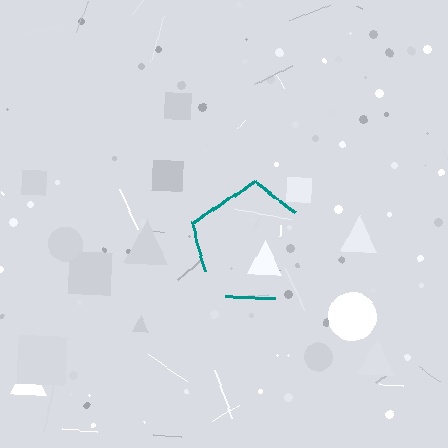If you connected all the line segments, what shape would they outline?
They would outline a pentagon.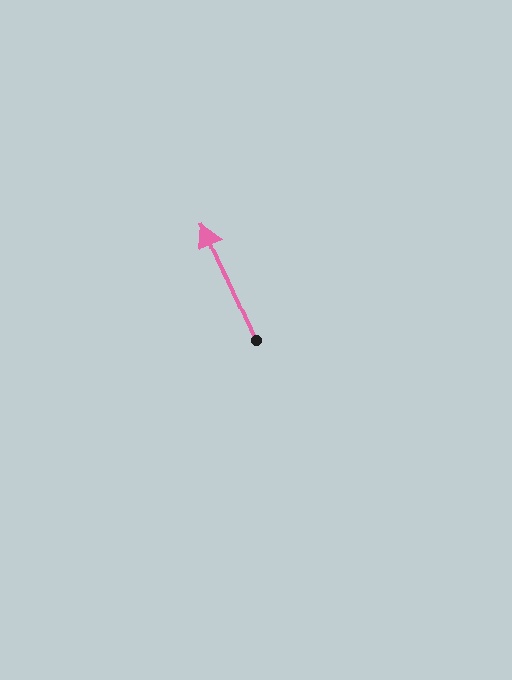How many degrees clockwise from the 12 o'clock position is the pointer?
Approximately 336 degrees.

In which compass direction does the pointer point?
Northwest.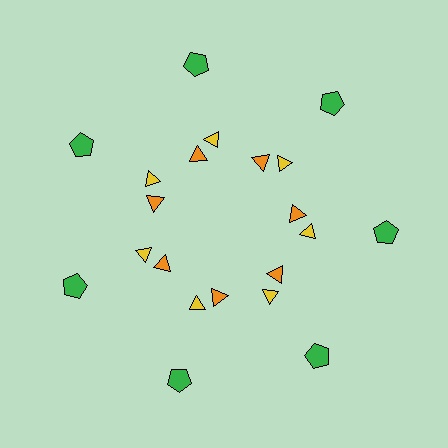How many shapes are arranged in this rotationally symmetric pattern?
There are 21 shapes, arranged in 7 groups of 3.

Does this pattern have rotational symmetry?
Yes, this pattern has 7-fold rotational symmetry. It looks the same after rotating 51 degrees around the center.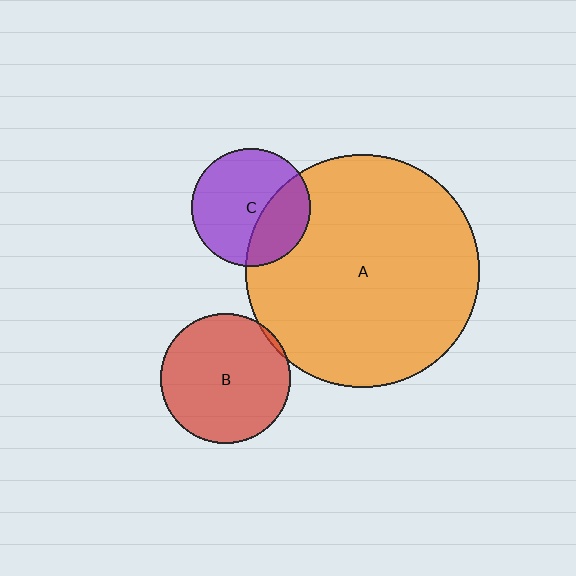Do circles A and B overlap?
Yes.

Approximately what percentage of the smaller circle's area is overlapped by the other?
Approximately 5%.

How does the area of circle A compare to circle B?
Approximately 3.2 times.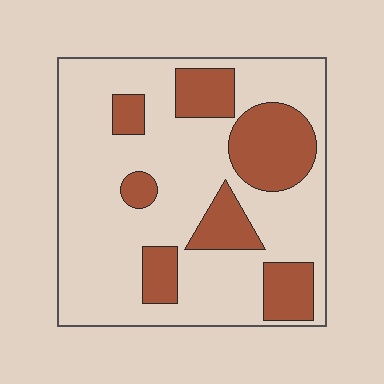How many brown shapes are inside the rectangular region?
7.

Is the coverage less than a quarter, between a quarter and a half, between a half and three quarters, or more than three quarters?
Between a quarter and a half.